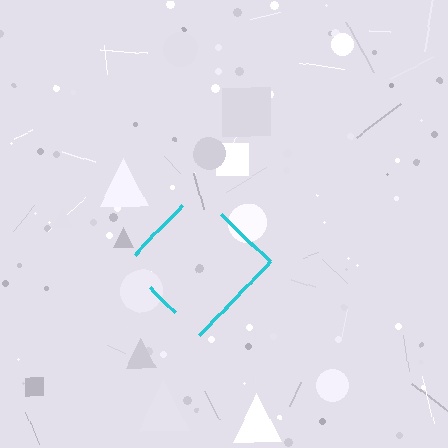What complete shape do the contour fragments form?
The contour fragments form a diamond.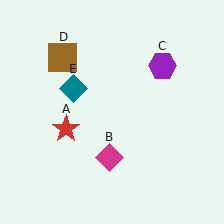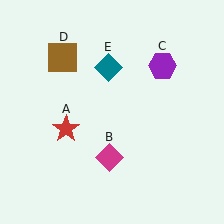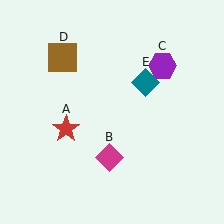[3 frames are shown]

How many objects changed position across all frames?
1 object changed position: teal diamond (object E).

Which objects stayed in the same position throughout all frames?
Red star (object A) and magenta diamond (object B) and purple hexagon (object C) and brown square (object D) remained stationary.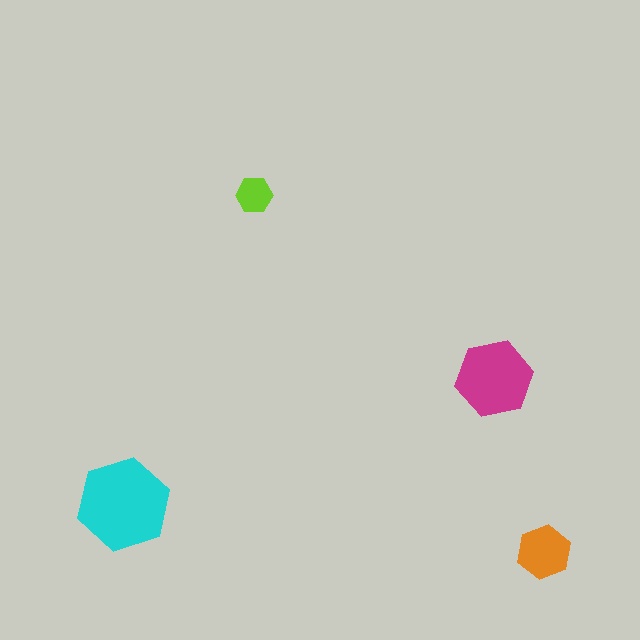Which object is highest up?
The lime hexagon is topmost.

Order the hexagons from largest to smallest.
the cyan one, the magenta one, the orange one, the lime one.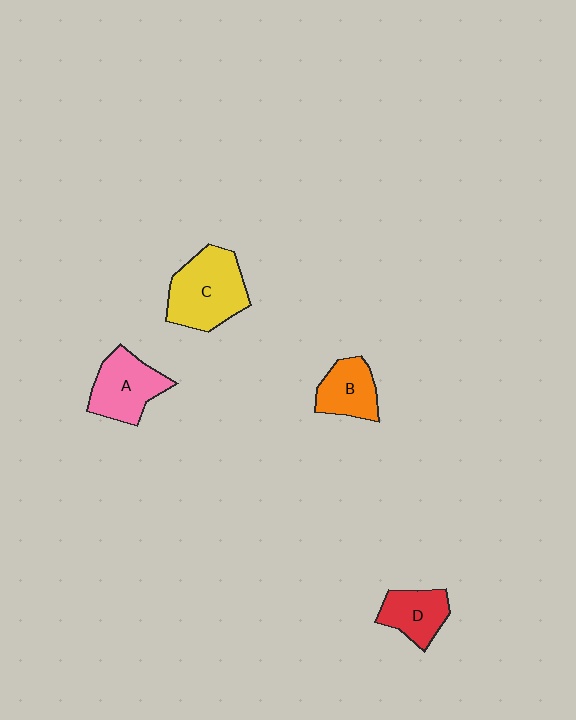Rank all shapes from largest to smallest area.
From largest to smallest: C (yellow), A (pink), B (orange), D (red).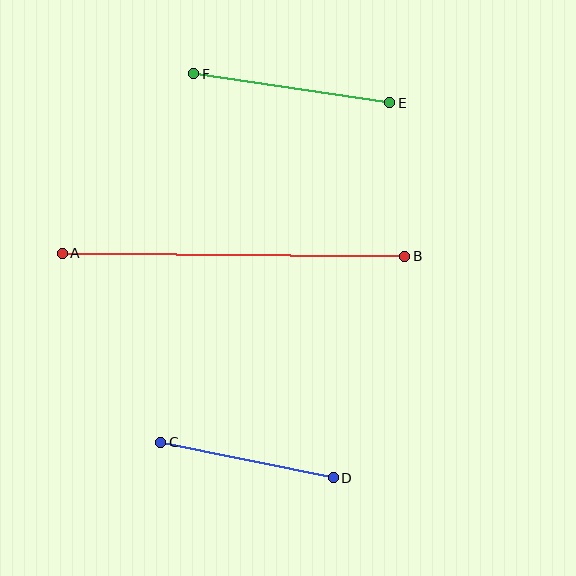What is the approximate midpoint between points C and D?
The midpoint is at approximately (247, 460) pixels.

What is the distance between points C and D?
The distance is approximately 176 pixels.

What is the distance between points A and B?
The distance is approximately 343 pixels.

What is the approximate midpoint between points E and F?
The midpoint is at approximately (292, 88) pixels.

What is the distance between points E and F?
The distance is approximately 198 pixels.